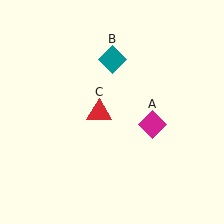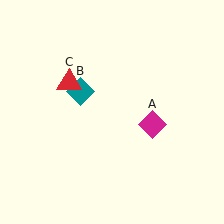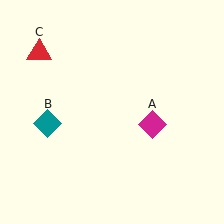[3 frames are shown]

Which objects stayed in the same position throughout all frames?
Magenta diamond (object A) remained stationary.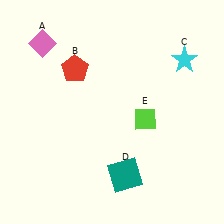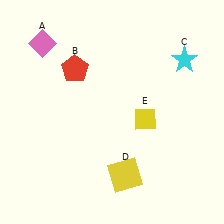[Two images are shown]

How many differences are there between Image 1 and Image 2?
There are 2 differences between the two images.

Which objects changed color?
D changed from teal to yellow. E changed from lime to yellow.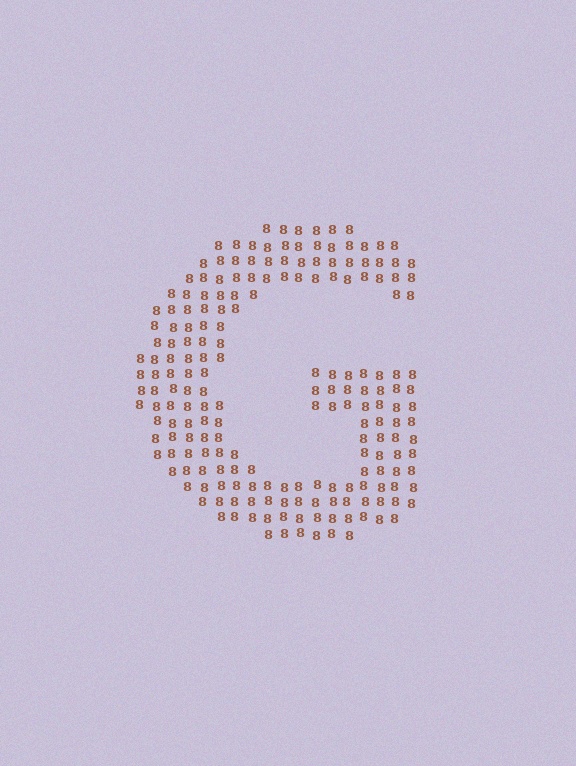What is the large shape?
The large shape is the letter G.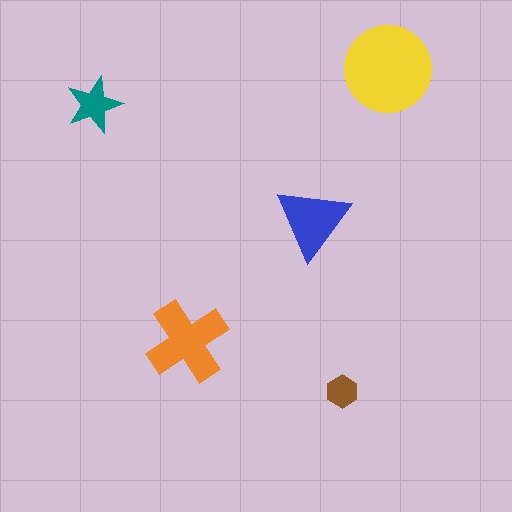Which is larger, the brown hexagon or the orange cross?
The orange cross.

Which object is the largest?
The yellow circle.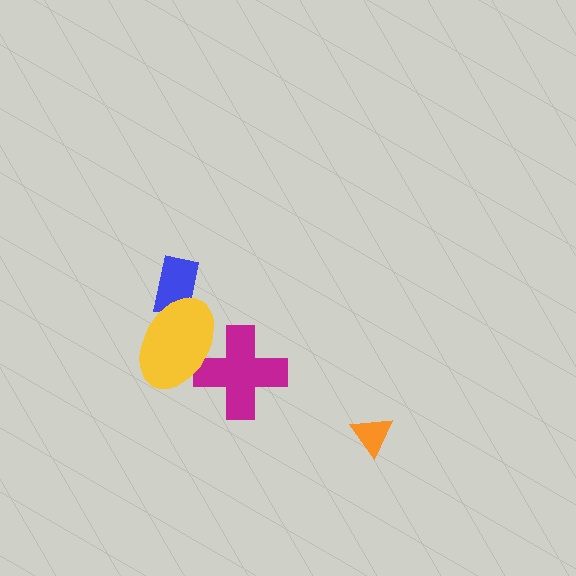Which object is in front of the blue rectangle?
The yellow ellipse is in front of the blue rectangle.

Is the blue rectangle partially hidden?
Yes, it is partially covered by another shape.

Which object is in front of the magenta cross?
The yellow ellipse is in front of the magenta cross.